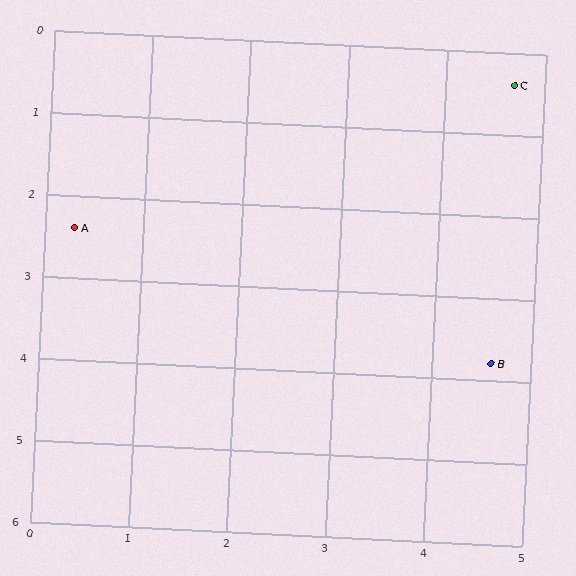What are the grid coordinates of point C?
Point C is at approximately (4.7, 0.4).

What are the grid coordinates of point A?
Point A is at approximately (0.3, 2.4).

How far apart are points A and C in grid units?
Points A and C are about 4.8 grid units apart.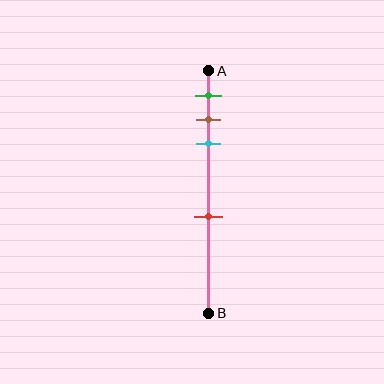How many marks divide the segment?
There are 4 marks dividing the segment.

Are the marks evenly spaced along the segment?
No, the marks are not evenly spaced.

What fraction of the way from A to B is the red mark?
The red mark is approximately 60% (0.6) of the way from A to B.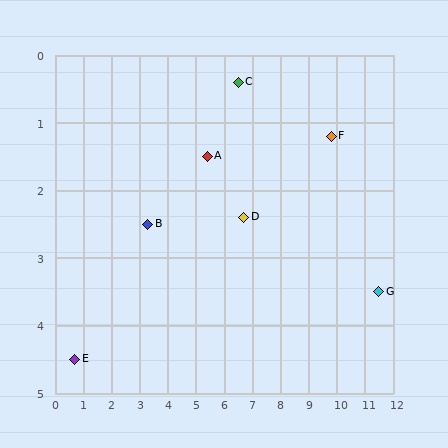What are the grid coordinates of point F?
Point F is at approximately (9.8, 1.2).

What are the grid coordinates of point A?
Point A is at approximately (5.4, 1.5).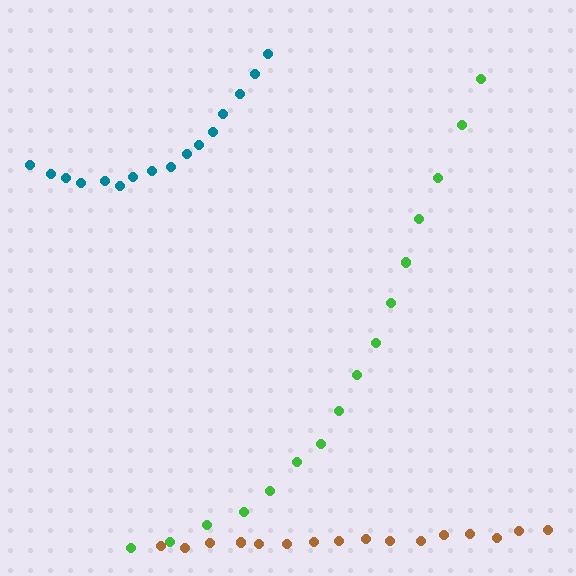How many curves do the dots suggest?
There are 3 distinct paths.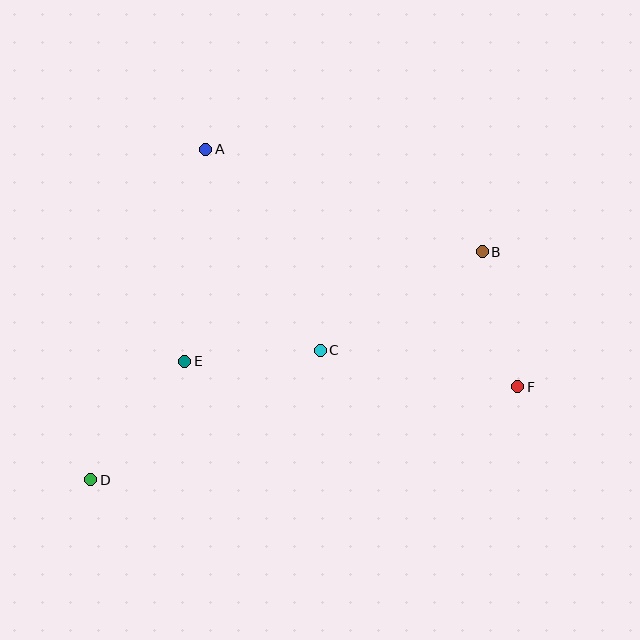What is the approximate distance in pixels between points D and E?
The distance between D and E is approximately 151 pixels.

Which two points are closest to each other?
Points C and E are closest to each other.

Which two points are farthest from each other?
Points B and D are farthest from each other.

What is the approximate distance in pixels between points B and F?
The distance between B and F is approximately 140 pixels.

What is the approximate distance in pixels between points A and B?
The distance between A and B is approximately 295 pixels.